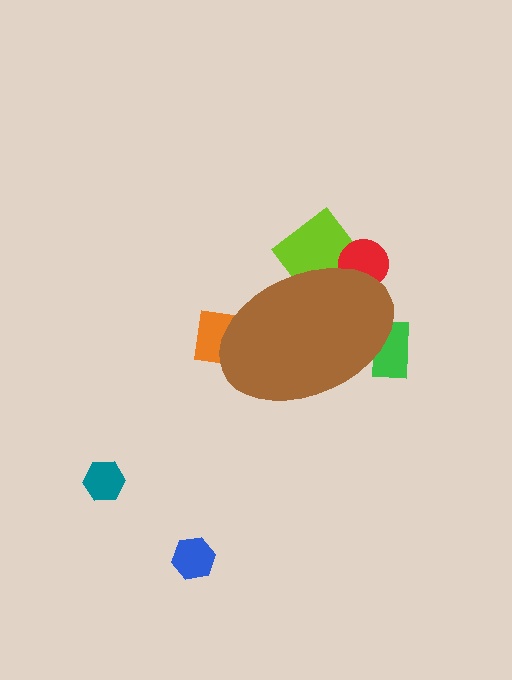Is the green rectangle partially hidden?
Yes, the green rectangle is partially hidden behind the brown ellipse.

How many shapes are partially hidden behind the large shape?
4 shapes are partially hidden.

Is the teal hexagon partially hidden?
No, the teal hexagon is fully visible.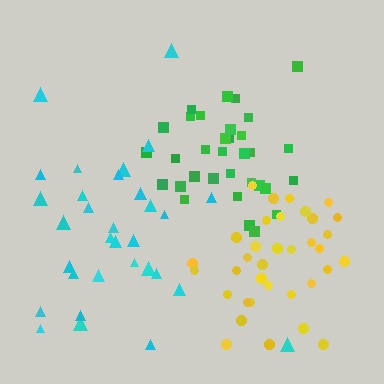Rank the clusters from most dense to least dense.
green, yellow, cyan.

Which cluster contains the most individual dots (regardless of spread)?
Yellow (35).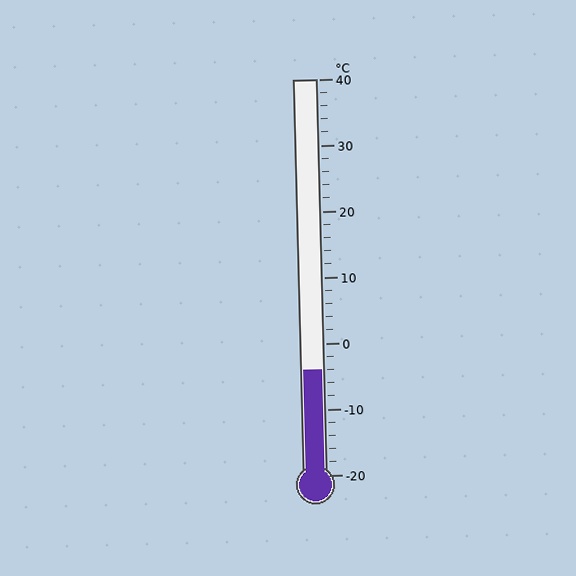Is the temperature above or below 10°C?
The temperature is below 10°C.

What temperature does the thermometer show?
The thermometer shows approximately -4°C.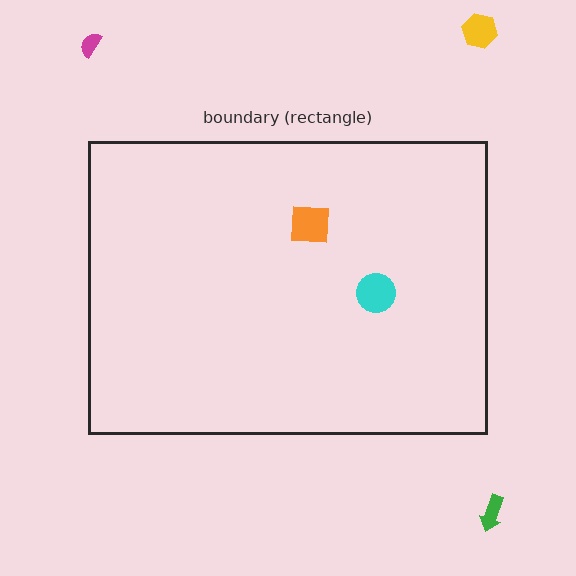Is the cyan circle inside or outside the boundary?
Inside.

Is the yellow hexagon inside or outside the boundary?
Outside.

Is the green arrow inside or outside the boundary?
Outside.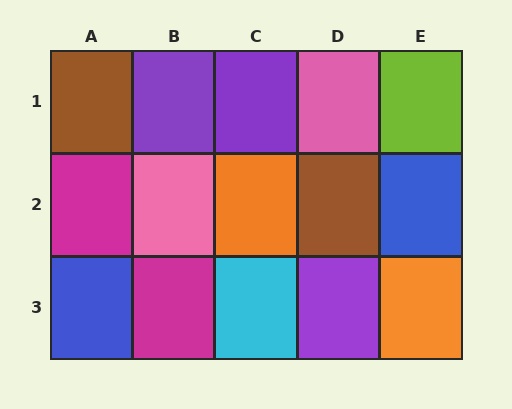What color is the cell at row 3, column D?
Purple.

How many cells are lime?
1 cell is lime.